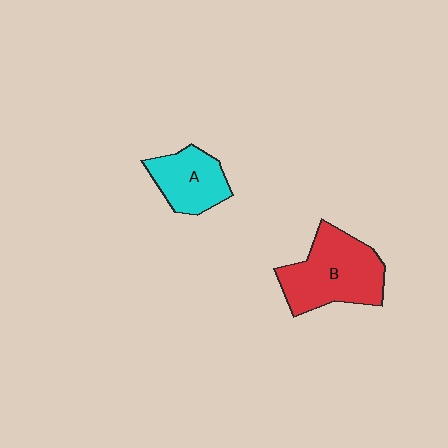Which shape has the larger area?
Shape B (red).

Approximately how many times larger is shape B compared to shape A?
Approximately 1.6 times.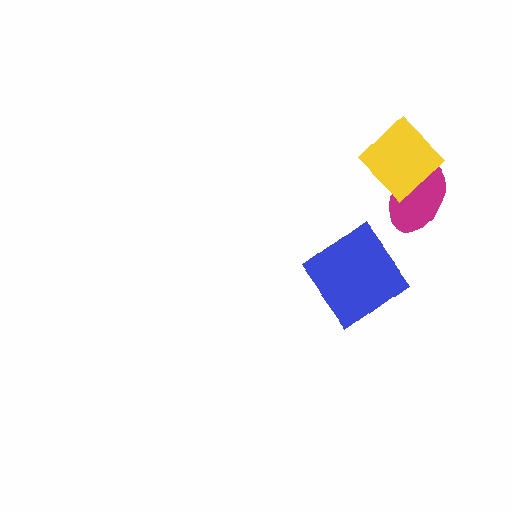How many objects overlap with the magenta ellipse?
1 object overlaps with the magenta ellipse.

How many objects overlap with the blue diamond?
0 objects overlap with the blue diamond.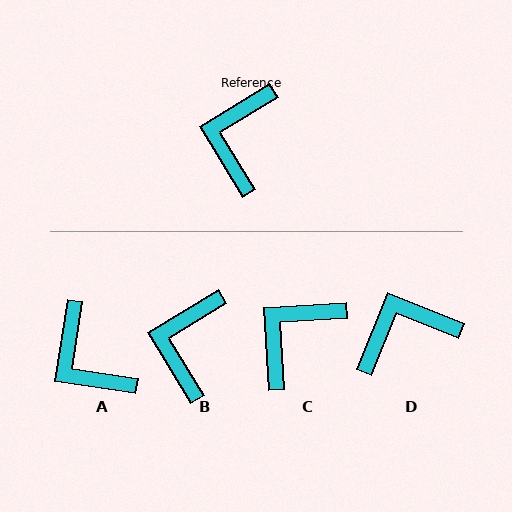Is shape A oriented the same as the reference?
No, it is off by about 50 degrees.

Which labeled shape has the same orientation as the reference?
B.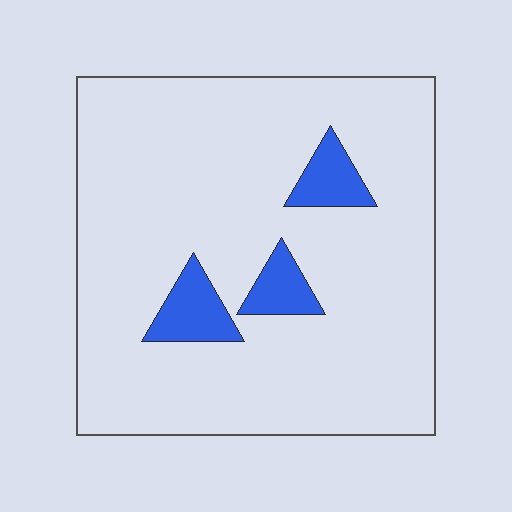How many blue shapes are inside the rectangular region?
3.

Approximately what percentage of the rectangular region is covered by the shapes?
Approximately 10%.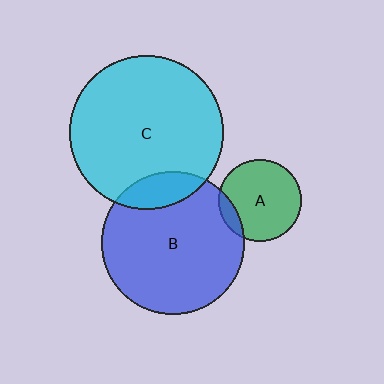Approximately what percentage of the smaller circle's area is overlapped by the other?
Approximately 10%.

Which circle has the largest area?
Circle C (cyan).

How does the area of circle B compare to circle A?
Approximately 3.0 times.